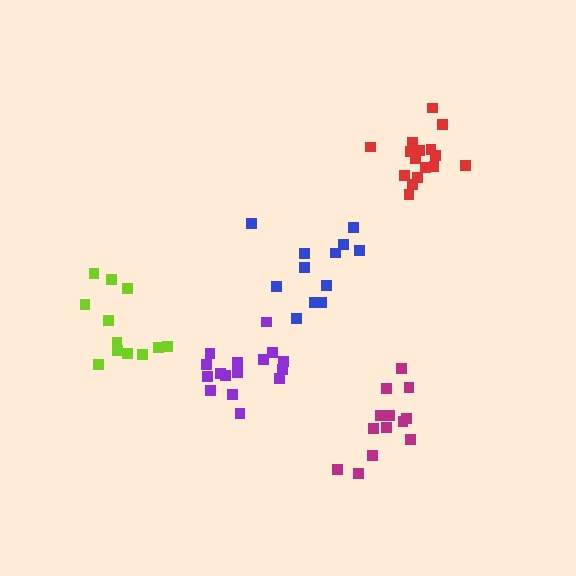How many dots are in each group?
Group 1: 16 dots, Group 2: 16 dots, Group 3: 12 dots, Group 4: 13 dots, Group 5: 12 dots (69 total).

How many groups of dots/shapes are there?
There are 5 groups.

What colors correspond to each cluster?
The clusters are colored: purple, red, lime, magenta, blue.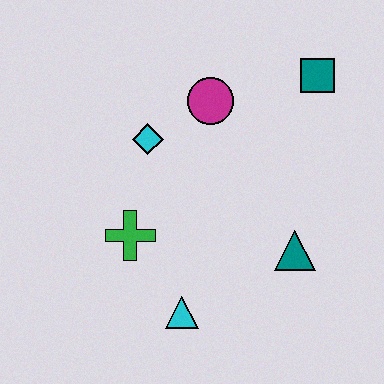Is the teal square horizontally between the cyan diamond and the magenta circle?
No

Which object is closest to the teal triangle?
The cyan triangle is closest to the teal triangle.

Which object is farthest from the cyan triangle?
The teal square is farthest from the cyan triangle.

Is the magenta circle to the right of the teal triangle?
No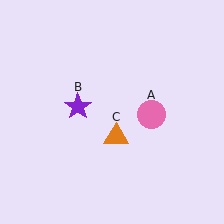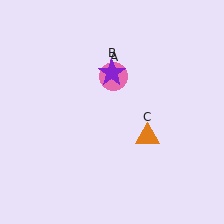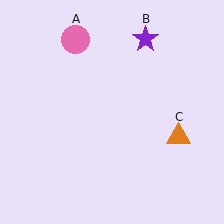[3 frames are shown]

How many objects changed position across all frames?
3 objects changed position: pink circle (object A), purple star (object B), orange triangle (object C).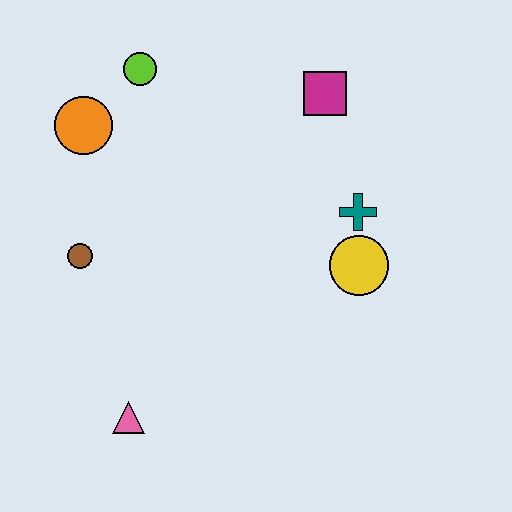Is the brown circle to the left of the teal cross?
Yes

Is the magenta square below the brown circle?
No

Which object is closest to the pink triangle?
The brown circle is closest to the pink triangle.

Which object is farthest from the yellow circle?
The orange circle is farthest from the yellow circle.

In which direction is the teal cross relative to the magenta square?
The teal cross is below the magenta square.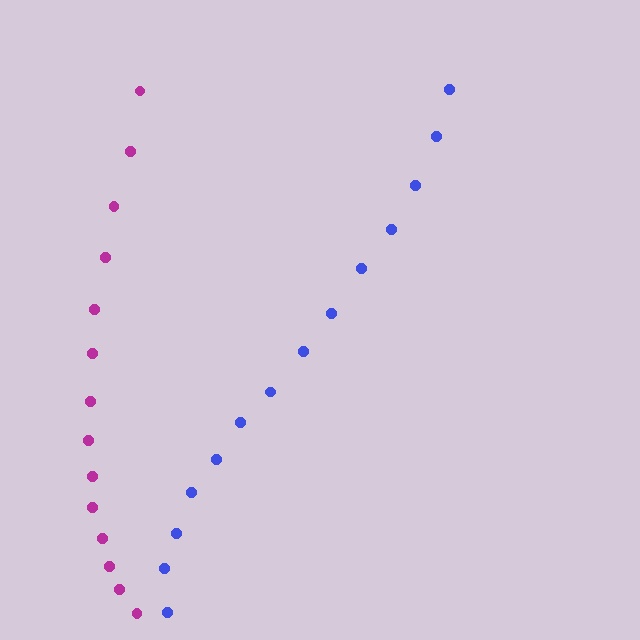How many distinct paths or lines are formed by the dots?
There are 2 distinct paths.